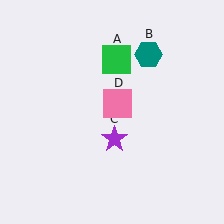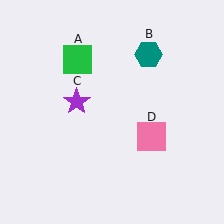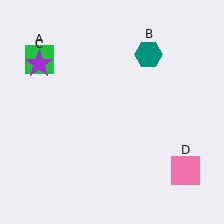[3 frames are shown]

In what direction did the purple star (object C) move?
The purple star (object C) moved up and to the left.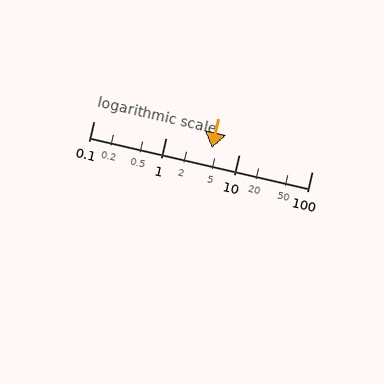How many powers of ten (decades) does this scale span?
The scale spans 3 decades, from 0.1 to 100.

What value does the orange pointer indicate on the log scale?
The pointer indicates approximately 4.2.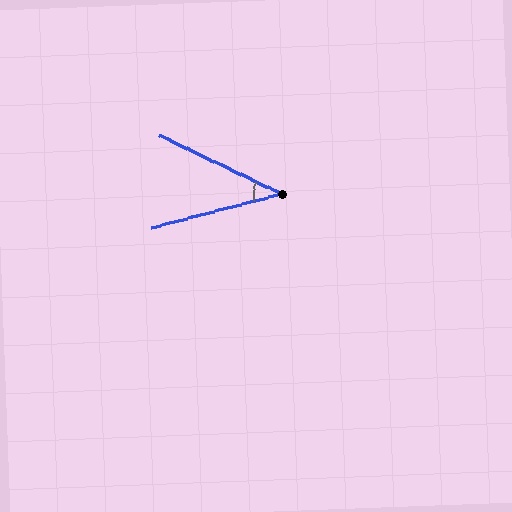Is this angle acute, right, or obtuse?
It is acute.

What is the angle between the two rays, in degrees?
Approximately 40 degrees.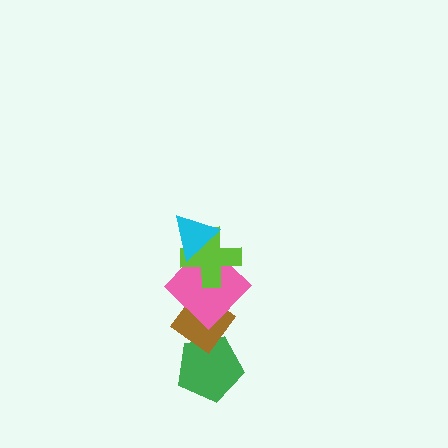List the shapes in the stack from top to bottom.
From top to bottom: the cyan triangle, the lime cross, the pink diamond, the brown diamond, the green pentagon.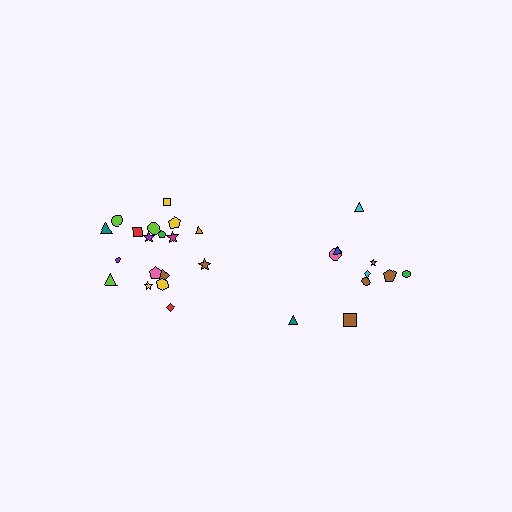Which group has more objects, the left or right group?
The left group.